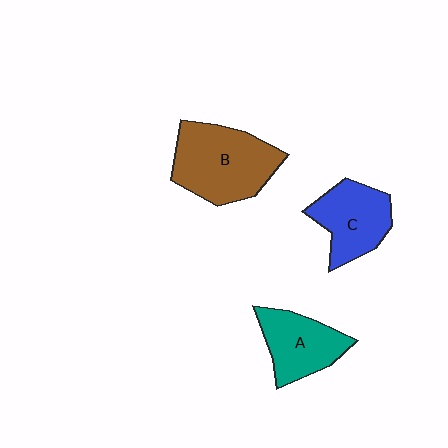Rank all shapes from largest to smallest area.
From largest to smallest: B (brown), C (blue), A (teal).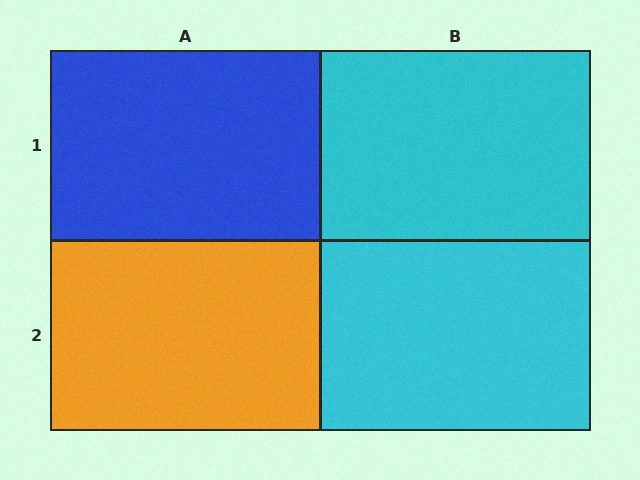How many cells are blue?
1 cell is blue.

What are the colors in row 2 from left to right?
Orange, cyan.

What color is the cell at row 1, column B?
Cyan.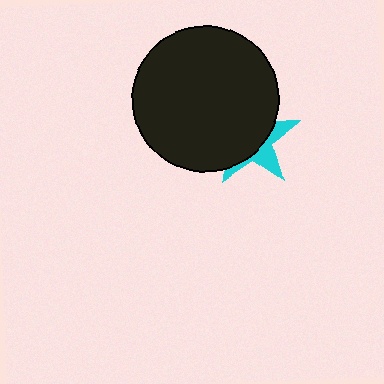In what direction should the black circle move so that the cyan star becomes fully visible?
The black circle should move toward the upper-left. That is the shortest direction to clear the overlap and leave the cyan star fully visible.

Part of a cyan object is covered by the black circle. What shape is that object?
It is a star.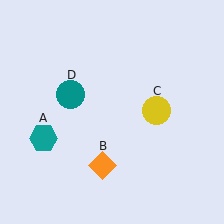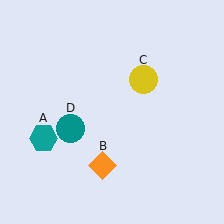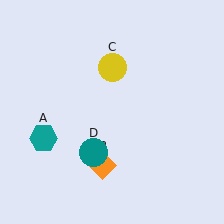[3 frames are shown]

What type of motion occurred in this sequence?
The yellow circle (object C), teal circle (object D) rotated counterclockwise around the center of the scene.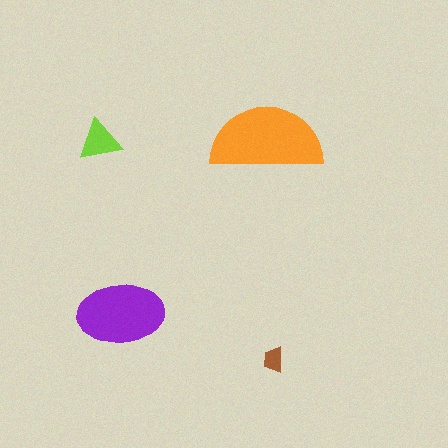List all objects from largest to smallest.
The orange semicircle, the purple ellipse, the lime triangle, the brown trapezoid.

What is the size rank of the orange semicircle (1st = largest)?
1st.